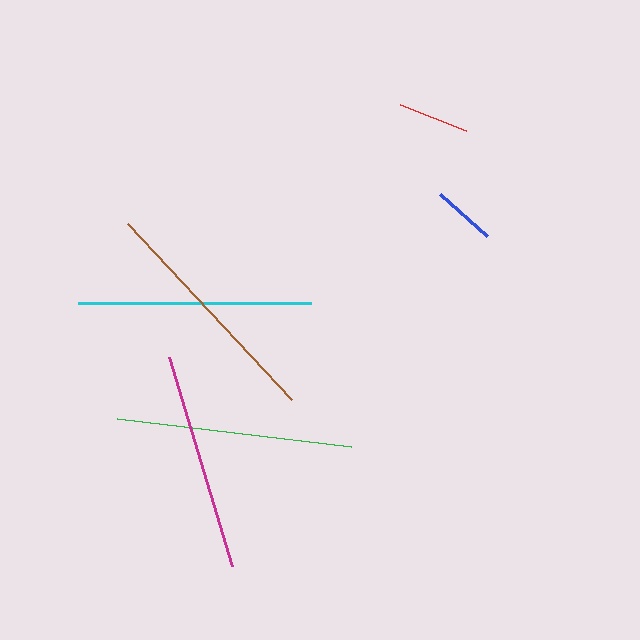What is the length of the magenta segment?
The magenta segment is approximately 219 pixels long.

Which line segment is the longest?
The brown line is the longest at approximately 241 pixels.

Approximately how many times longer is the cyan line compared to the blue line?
The cyan line is approximately 3.7 times the length of the blue line.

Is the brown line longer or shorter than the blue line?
The brown line is longer than the blue line.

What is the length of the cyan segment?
The cyan segment is approximately 233 pixels long.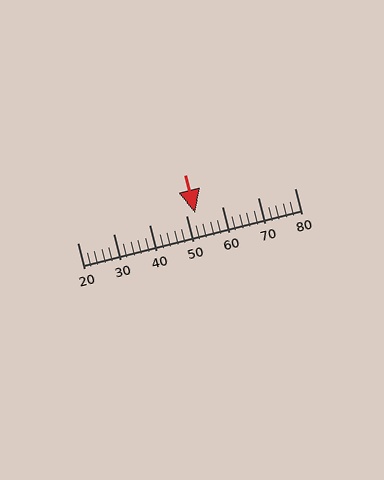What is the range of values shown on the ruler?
The ruler shows values from 20 to 80.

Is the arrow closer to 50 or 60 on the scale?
The arrow is closer to 50.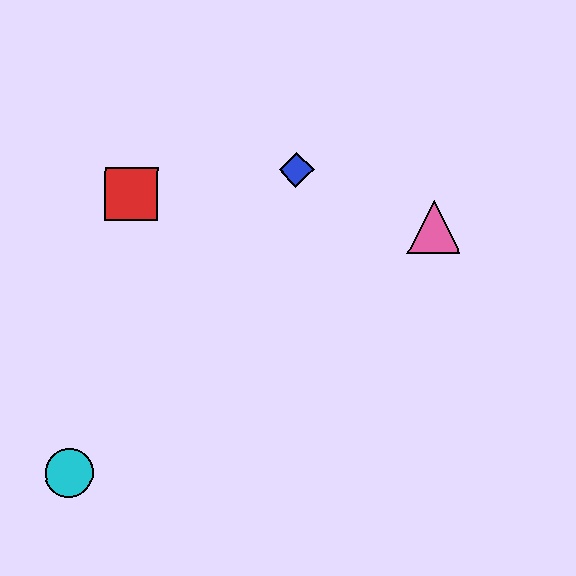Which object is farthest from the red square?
The pink triangle is farthest from the red square.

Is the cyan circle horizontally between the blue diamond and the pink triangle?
No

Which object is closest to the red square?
The blue diamond is closest to the red square.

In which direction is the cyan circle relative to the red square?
The cyan circle is below the red square.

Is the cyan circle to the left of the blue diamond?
Yes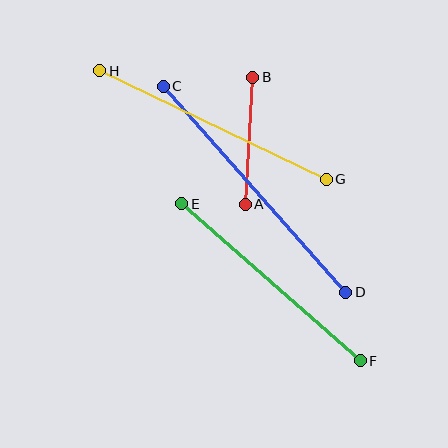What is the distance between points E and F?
The distance is approximately 238 pixels.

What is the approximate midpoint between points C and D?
The midpoint is at approximately (254, 189) pixels.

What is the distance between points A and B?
The distance is approximately 127 pixels.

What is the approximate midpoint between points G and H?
The midpoint is at approximately (213, 125) pixels.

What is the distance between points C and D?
The distance is approximately 275 pixels.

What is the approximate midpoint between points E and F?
The midpoint is at approximately (271, 282) pixels.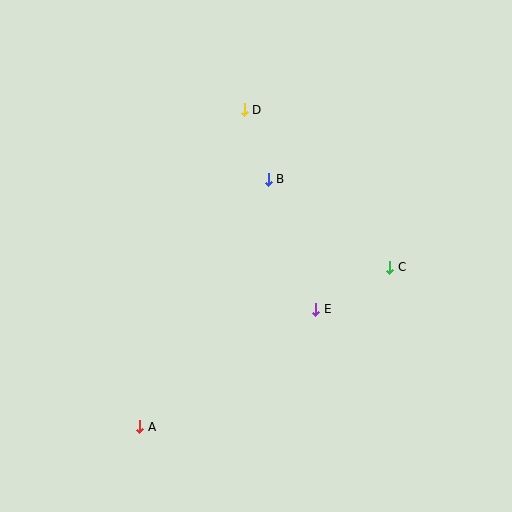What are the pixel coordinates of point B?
Point B is at (268, 179).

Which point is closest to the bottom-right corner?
Point C is closest to the bottom-right corner.